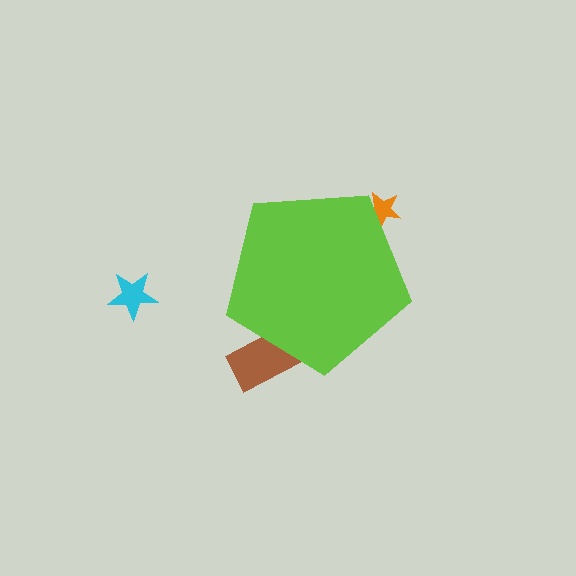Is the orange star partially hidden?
Yes, the orange star is partially hidden behind the lime pentagon.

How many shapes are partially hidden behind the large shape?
2 shapes are partially hidden.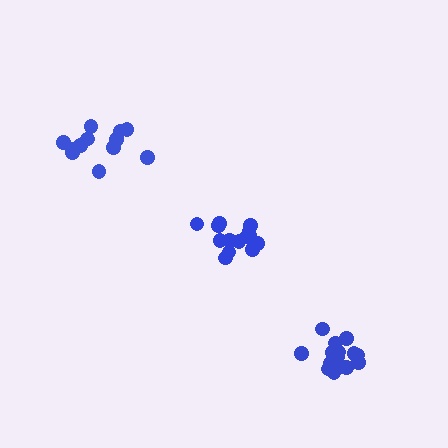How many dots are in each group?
Group 1: 14 dots, Group 2: 12 dots, Group 3: 16 dots (42 total).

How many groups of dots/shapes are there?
There are 3 groups.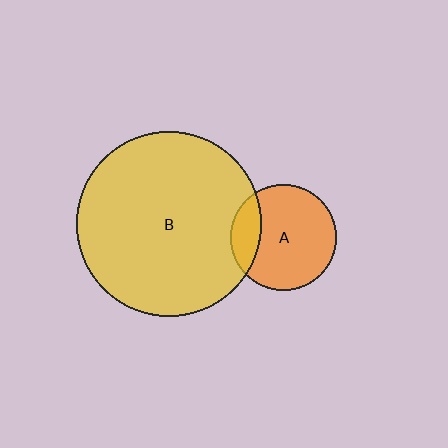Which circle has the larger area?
Circle B (yellow).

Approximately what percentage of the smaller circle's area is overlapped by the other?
Approximately 20%.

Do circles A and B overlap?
Yes.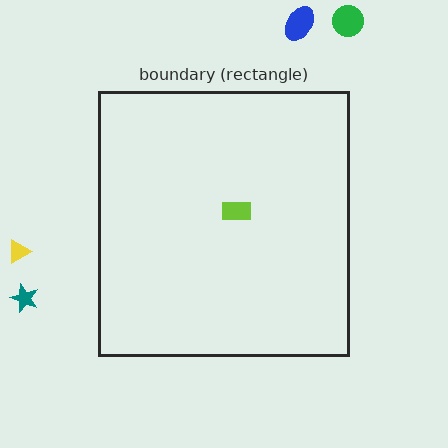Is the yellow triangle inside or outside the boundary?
Outside.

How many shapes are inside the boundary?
1 inside, 4 outside.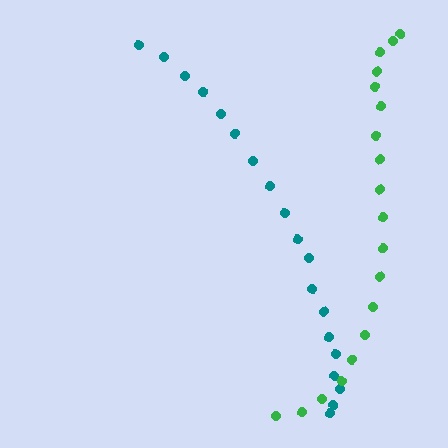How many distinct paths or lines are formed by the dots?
There are 2 distinct paths.